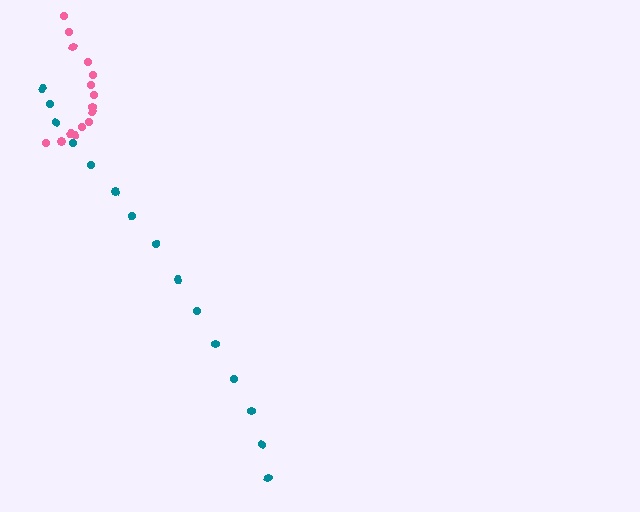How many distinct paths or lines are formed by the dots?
There are 2 distinct paths.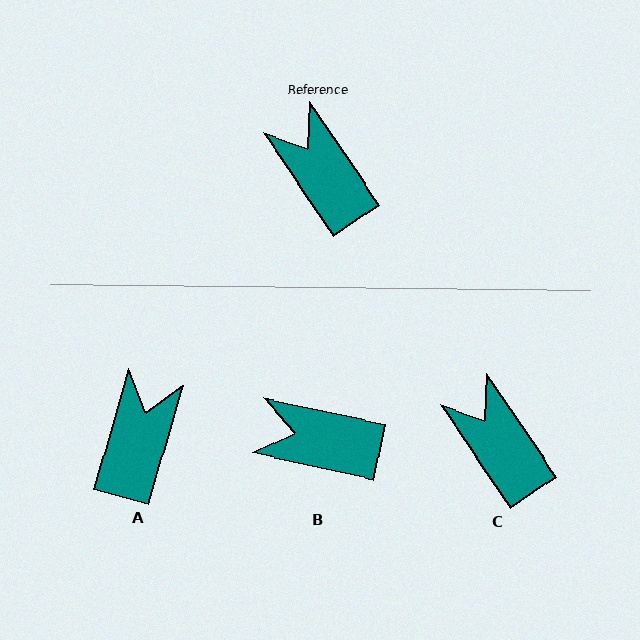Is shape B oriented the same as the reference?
No, it is off by about 44 degrees.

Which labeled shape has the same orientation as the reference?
C.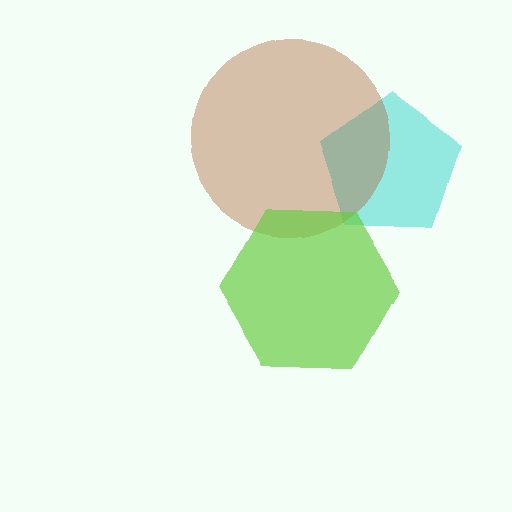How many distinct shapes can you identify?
There are 3 distinct shapes: a cyan pentagon, a brown circle, a lime hexagon.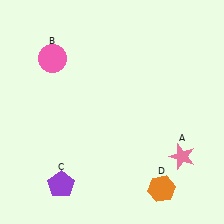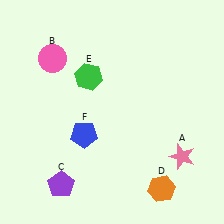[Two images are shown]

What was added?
A green hexagon (E), a blue pentagon (F) were added in Image 2.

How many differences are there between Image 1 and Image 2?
There are 2 differences between the two images.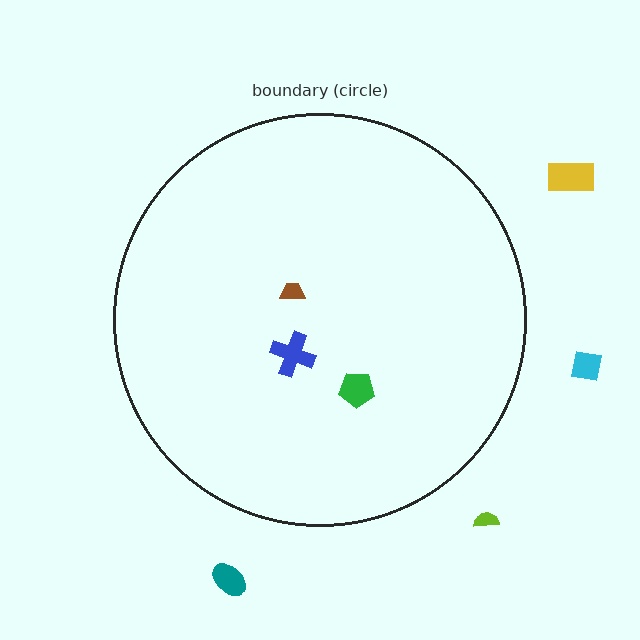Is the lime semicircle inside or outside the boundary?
Outside.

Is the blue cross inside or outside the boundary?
Inside.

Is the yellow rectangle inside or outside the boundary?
Outside.